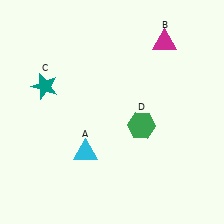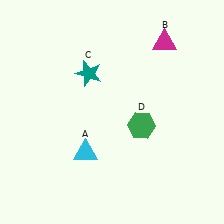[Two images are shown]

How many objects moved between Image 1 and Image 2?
1 object moved between the two images.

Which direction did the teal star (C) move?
The teal star (C) moved right.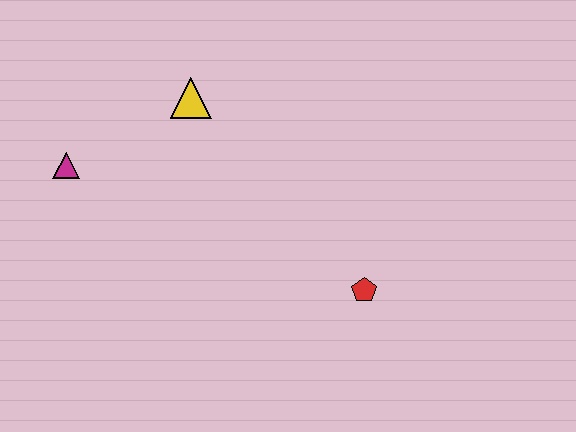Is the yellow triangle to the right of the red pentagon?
No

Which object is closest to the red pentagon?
The yellow triangle is closest to the red pentagon.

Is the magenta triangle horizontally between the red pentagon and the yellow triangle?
No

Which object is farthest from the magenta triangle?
The red pentagon is farthest from the magenta triangle.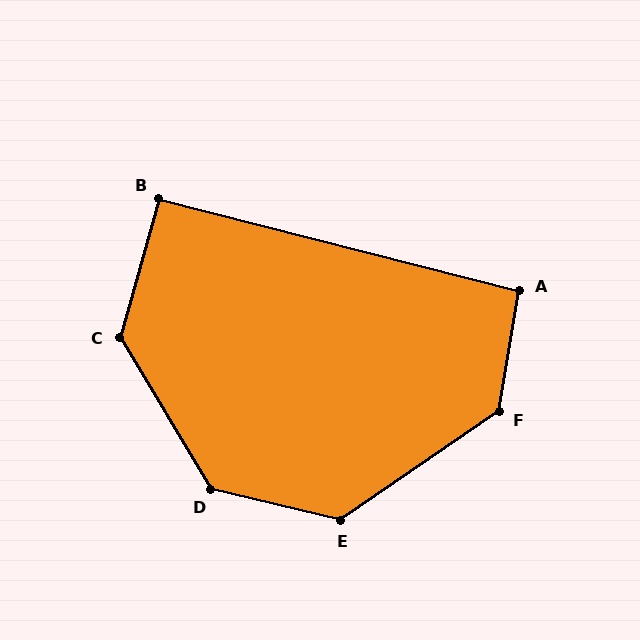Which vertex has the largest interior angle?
D, at approximately 134 degrees.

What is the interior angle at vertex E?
Approximately 132 degrees (obtuse).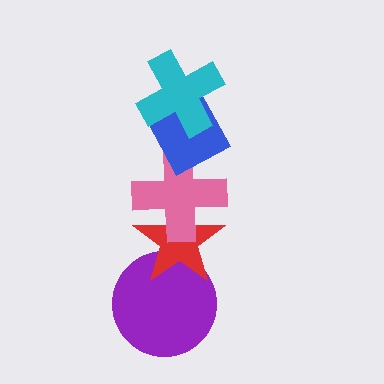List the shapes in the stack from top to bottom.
From top to bottom: the cyan cross, the blue diamond, the pink cross, the red star, the purple circle.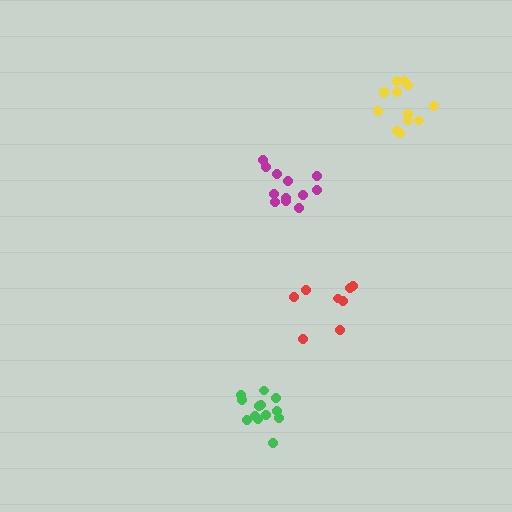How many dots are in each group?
Group 1: 12 dots, Group 2: 13 dots, Group 3: 13 dots, Group 4: 8 dots (46 total).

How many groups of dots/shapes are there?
There are 4 groups.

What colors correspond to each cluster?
The clusters are colored: magenta, yellow, green, red.